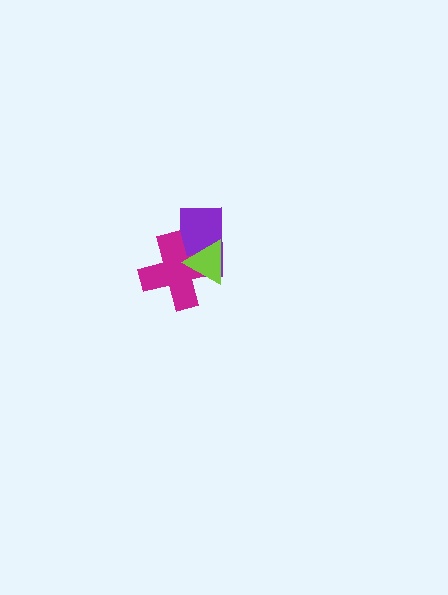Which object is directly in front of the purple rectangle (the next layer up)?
The magenta cross is directly in front of the purple rectangle.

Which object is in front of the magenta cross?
The lime triangle is in front of the magenta cross.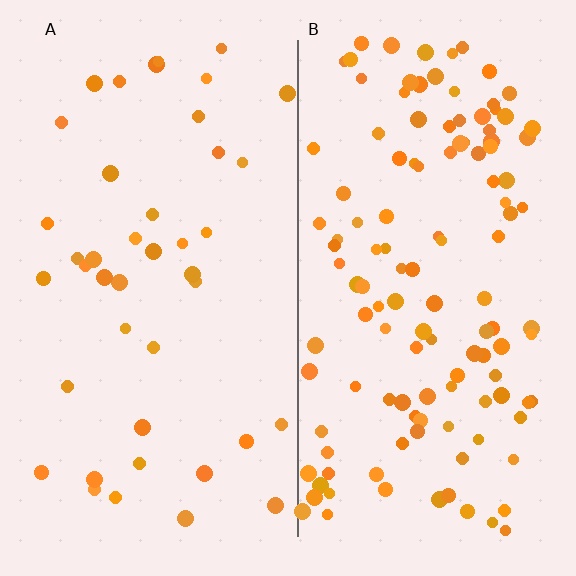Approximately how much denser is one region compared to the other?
Approximately 3.0× — region B over region A.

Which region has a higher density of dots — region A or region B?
B (the right).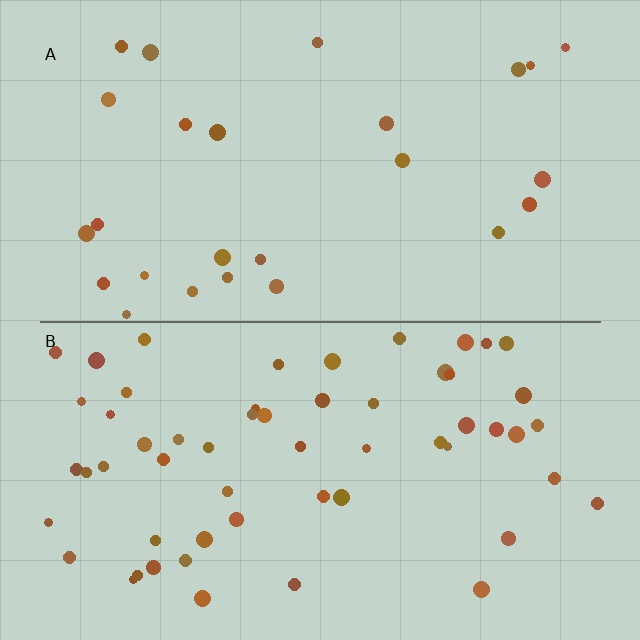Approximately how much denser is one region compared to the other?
Approximately 2.2× — region B over region A.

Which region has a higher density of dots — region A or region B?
B (the bottom).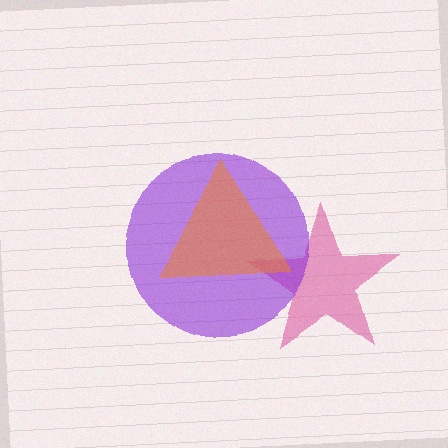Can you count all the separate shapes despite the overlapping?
Yes, there are 3 separate shapes.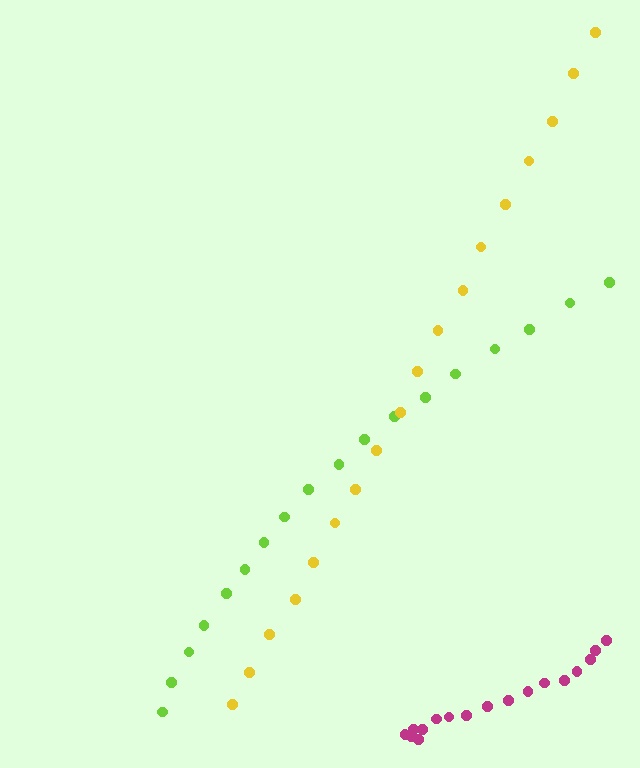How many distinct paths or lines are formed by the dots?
There are 3 distinct paths.